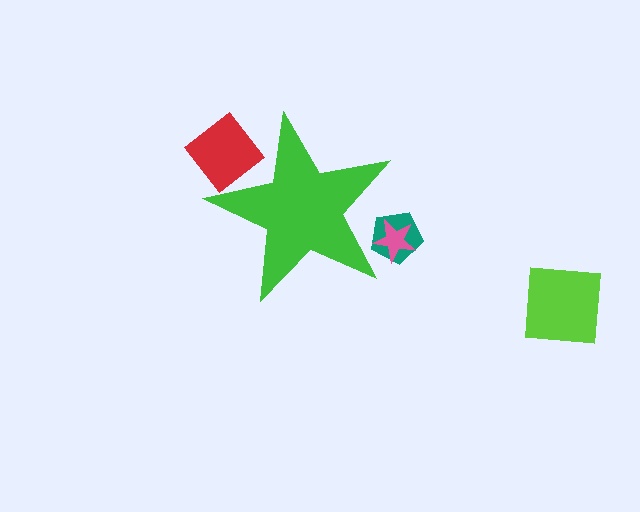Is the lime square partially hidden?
No, the lime square is fully visible.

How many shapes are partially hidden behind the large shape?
3 shapes are partially hidden.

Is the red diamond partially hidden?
Yes, the red diamond is partially hidden behind the green star.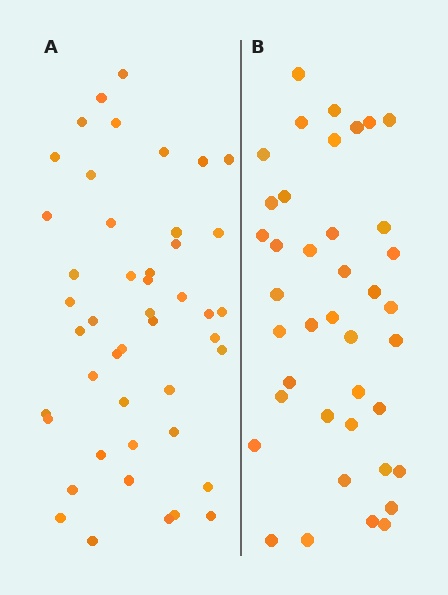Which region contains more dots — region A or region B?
Region A (the left region) has more dots.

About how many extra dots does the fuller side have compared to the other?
Region A has about 6 more dots than region B.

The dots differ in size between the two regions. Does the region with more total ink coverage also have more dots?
No. Region B has more total ink coverage because its dots are larger, but region A actually contains more individual dots. Total area can be misleading — the number of items is what matters here.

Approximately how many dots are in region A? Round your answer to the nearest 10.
About 50 dots. (The exact count is 46, which rounds to 50.)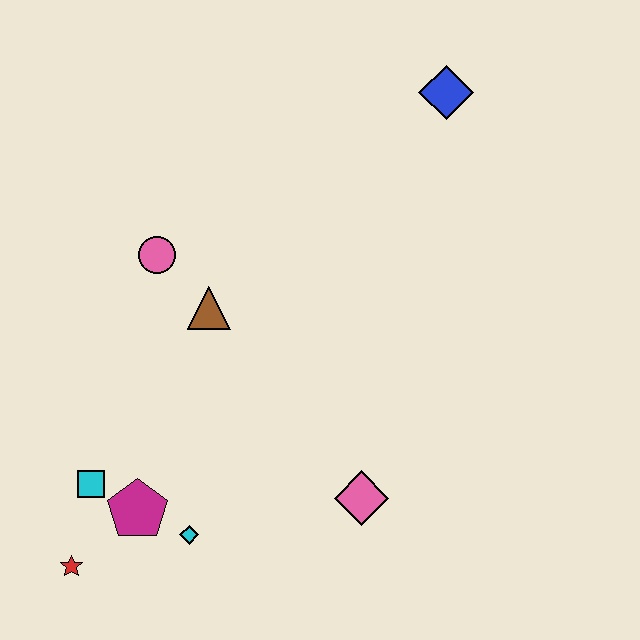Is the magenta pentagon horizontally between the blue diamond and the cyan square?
Yes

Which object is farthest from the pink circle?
The blue diamond is farthest from the pink circle.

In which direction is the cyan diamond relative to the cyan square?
The cyan diamond is to the right of the cyan square.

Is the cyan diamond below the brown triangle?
Yes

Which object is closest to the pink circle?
The brown triangle is closest to the pink circle.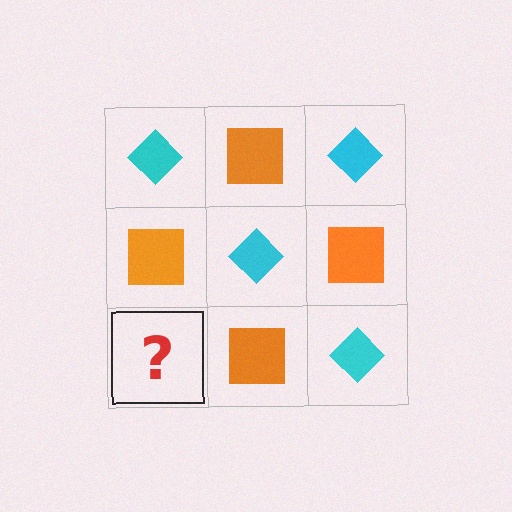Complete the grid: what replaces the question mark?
The question mark should be replaced with a cyan diamond.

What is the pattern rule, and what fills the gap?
The rule is that it alternates cyan diamond and orange square in a checkerboard pattern. The gap should be filled with a cyan diamond.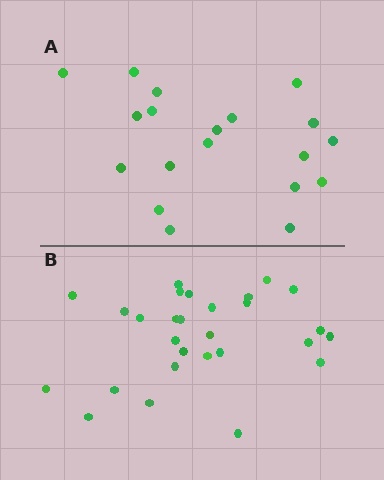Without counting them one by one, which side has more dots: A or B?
Region B (the bottom region) has more dots.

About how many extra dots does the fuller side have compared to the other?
Region B has roughly 8 or so more dots than region A.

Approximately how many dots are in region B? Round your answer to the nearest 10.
About 30 dots. (The exact count is 28, which rounds to 30.)